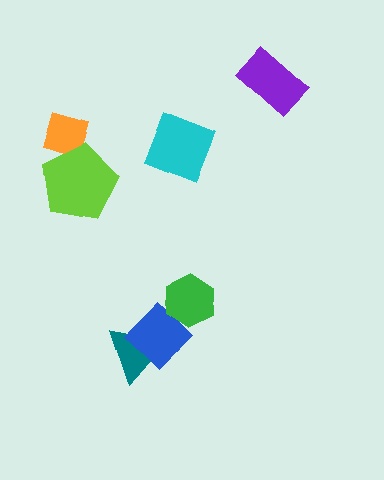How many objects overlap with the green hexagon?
1 object overlaps with the green hexagon.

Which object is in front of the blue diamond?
The green hexagon is in front of the blue diamond.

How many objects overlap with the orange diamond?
1 object overlaps with the orange diamond.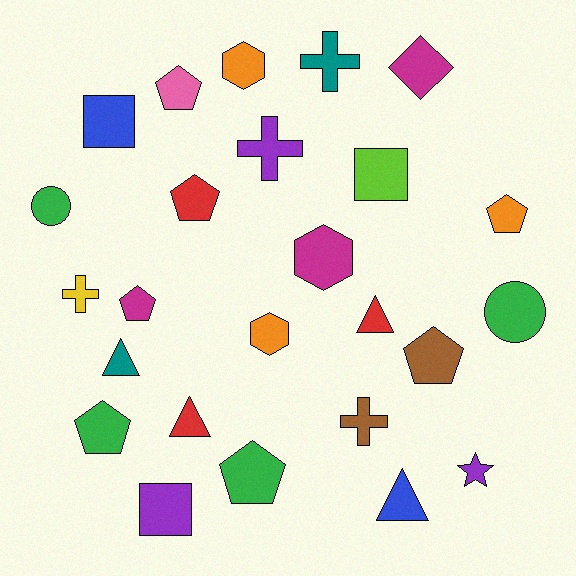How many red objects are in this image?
There are 3 red objects.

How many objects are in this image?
There are 25 objects.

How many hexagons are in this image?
There are 3 hexagons.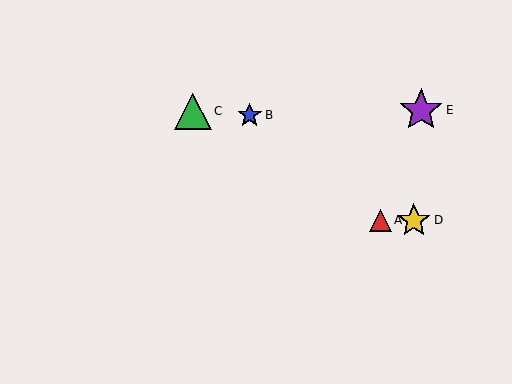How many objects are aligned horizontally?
2 objects (A, D) are aligned horizontally.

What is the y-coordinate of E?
Object E is at y≈110.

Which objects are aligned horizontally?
Objects A, D are aligned horizontally.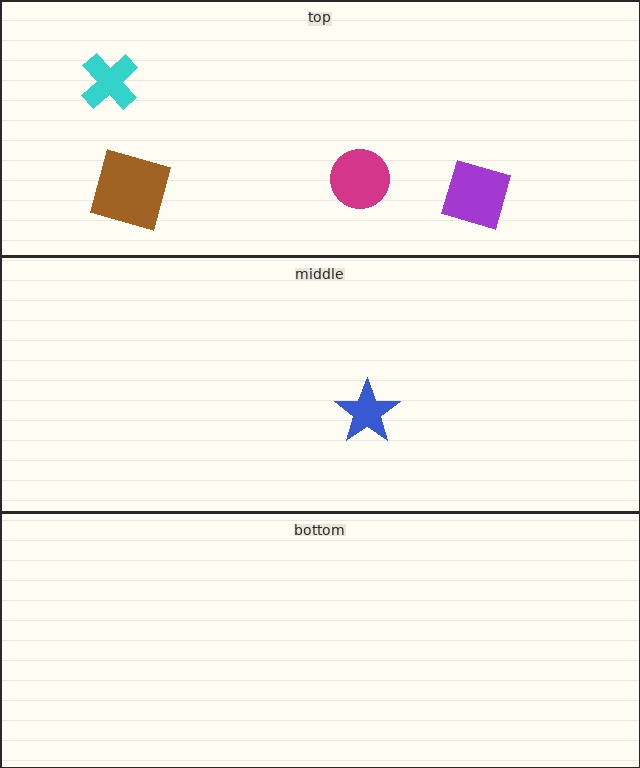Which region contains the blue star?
The middle region.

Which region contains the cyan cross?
The top region.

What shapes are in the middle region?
The blue star.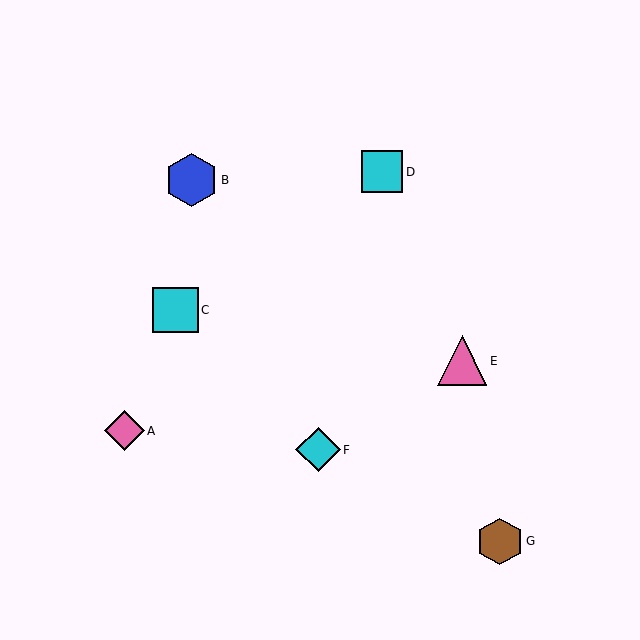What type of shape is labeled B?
Shape B is a blue hexagon.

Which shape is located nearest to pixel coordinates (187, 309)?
The cyan square (labeled C) at (176, 310) is nearest to that location.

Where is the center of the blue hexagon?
The center of the blue hexagon is at (192, 180).